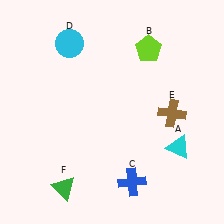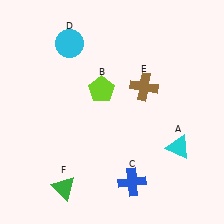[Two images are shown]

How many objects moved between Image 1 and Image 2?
2 objects moved between the two images.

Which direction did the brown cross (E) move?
The brown cross (E) moved left.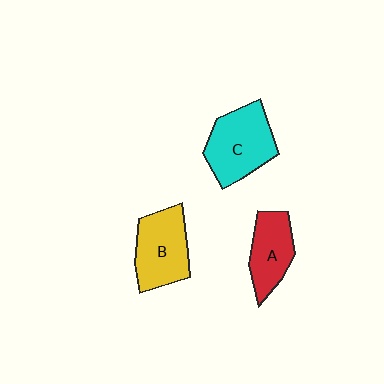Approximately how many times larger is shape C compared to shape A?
Approximately 1.4 times.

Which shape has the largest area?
Shape C (cyan).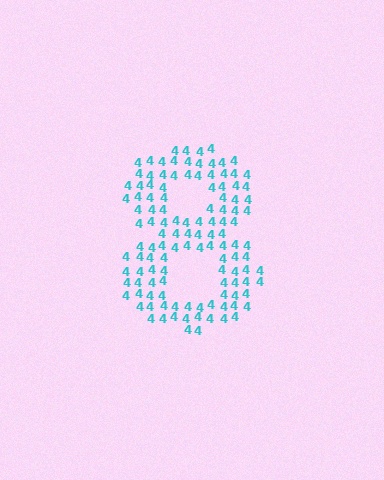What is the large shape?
The large shape is the digit 8.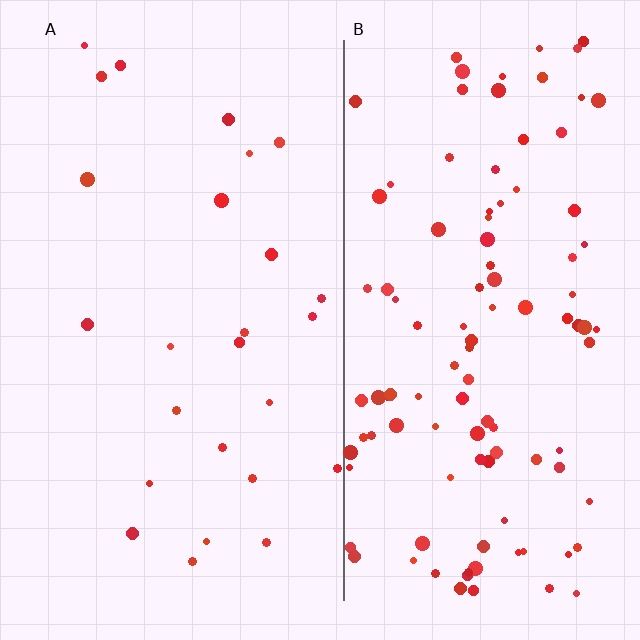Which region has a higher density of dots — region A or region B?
B (the right).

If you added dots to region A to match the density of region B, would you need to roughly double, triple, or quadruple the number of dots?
Approximately quadruple.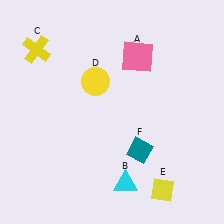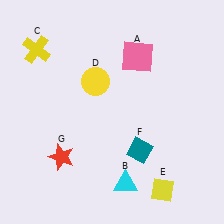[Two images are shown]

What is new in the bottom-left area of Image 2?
A red star (G) was added in the bottom-left area of Image 2.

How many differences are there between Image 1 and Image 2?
There is 1 difference between the two images.